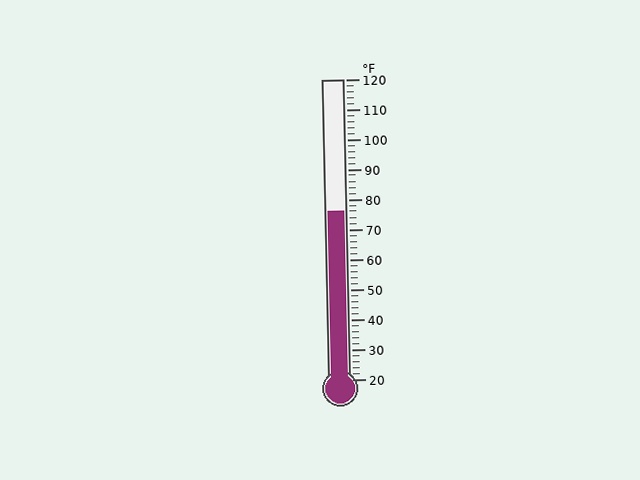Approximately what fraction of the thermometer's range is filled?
The thermometer is filled to approximately 55% of its range.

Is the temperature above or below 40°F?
The temperature is above 40°F.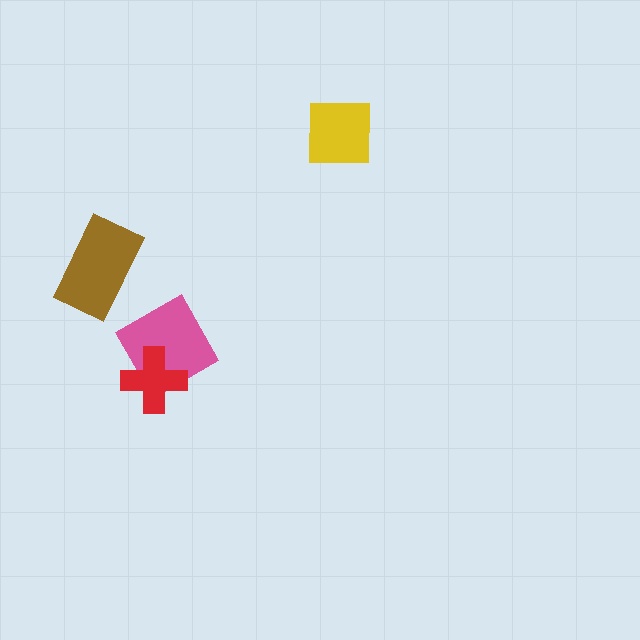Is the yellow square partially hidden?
No, no other shape covers it.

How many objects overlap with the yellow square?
0 objects overlap with the yellow square.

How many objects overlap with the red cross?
1 object overlaps with the red cross.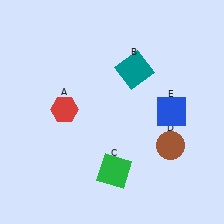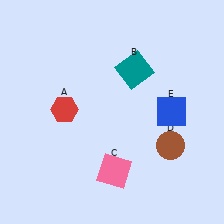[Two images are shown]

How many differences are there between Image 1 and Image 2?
There is 1 difference between the two images.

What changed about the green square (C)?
In Image 1, C is green. In Image 2, it changed to pink.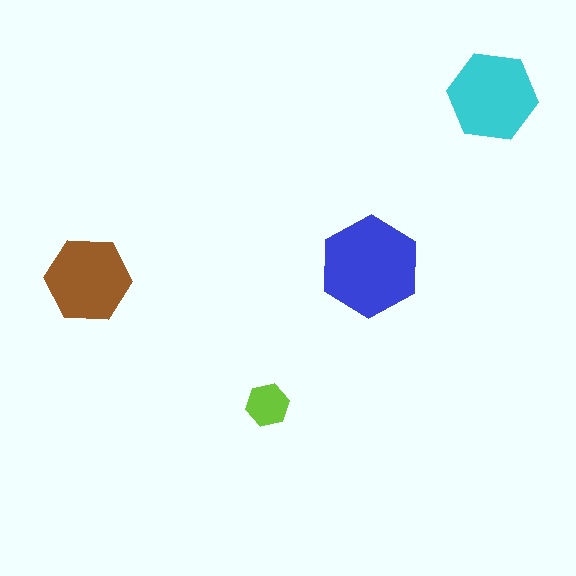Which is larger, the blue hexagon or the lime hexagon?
The blue one.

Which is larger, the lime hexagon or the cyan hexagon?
The cyan one.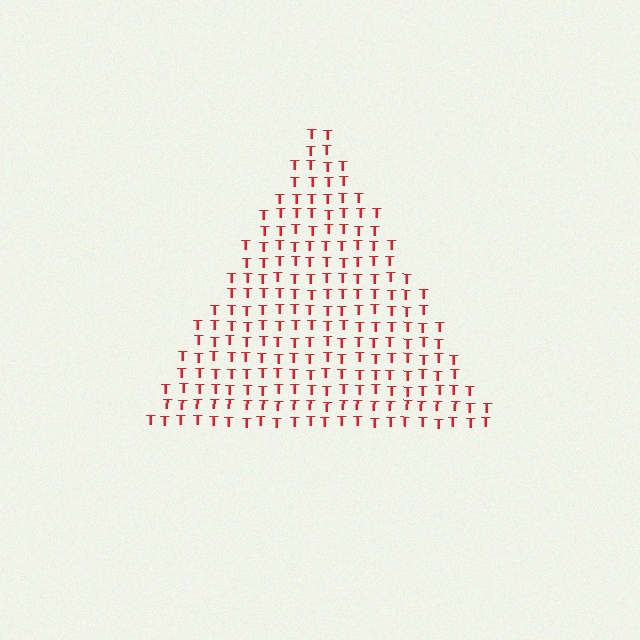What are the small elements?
The small elements are letter T's.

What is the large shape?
The large shape is a triangle.